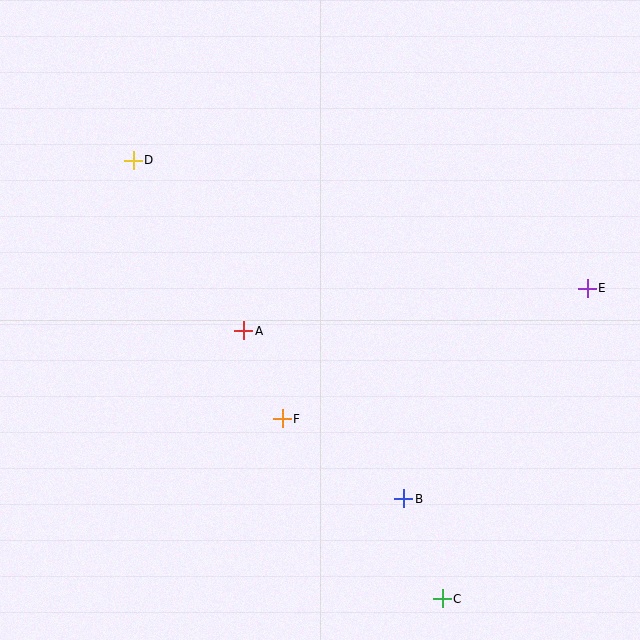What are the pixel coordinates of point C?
Point C is at (442, 599).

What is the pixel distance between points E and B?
The distance between E and B is 279 pixels.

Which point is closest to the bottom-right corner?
Point C is closest to the bottom-right corner.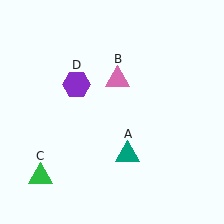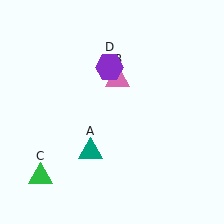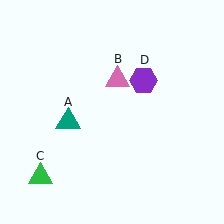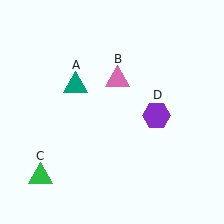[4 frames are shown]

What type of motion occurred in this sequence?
The teal triangle (object A), purple hexagon (object D) rotated clockwise around the center of the scene.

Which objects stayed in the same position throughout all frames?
Pink triangle (object B) and green triangle (object C) remained stationary.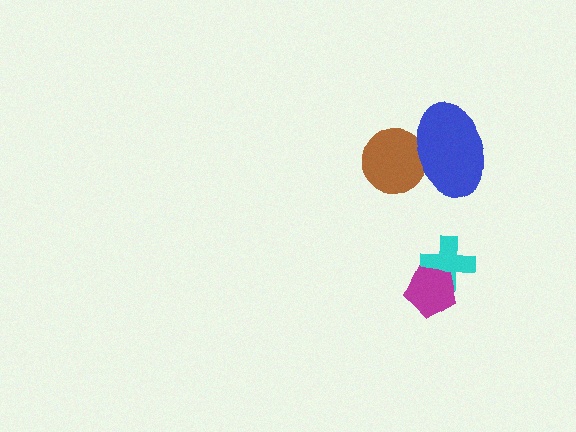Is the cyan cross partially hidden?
Yes, it is partially covered by another shape.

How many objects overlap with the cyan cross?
1 object overlaps with the cyan cross.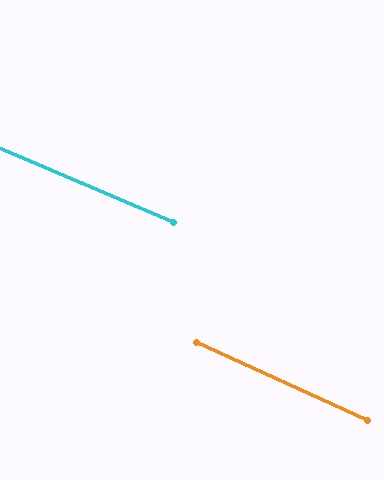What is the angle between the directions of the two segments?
Approximately 1 degree.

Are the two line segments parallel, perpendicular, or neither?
Parallel — their directions differ by only 1.1°.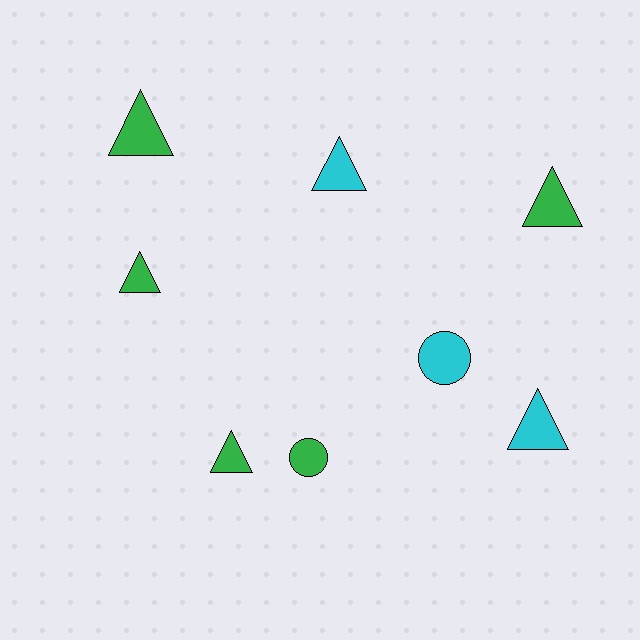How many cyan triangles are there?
There are 2 cyan triangles.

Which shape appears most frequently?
Triangle, with 6 objects.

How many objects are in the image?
There are 8 objects.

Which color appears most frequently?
Green, with 5 objects.